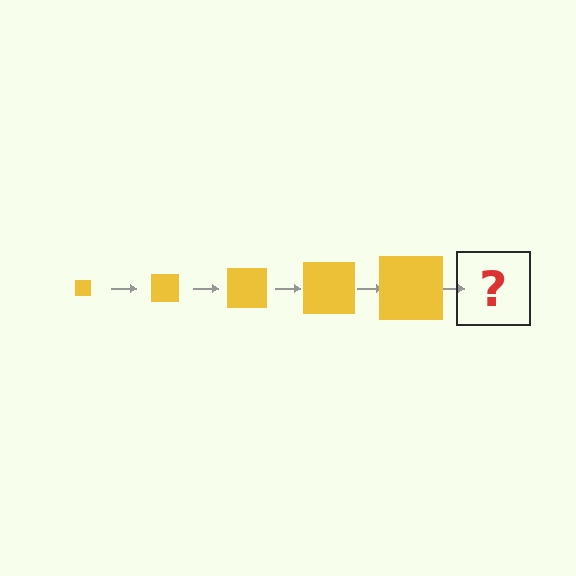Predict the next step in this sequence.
The next step is a yellow square, larger than the previous one.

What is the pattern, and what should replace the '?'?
The pattern is that the square gets progressively larger each step. The '?' should be a yellow square, larger than the previous one.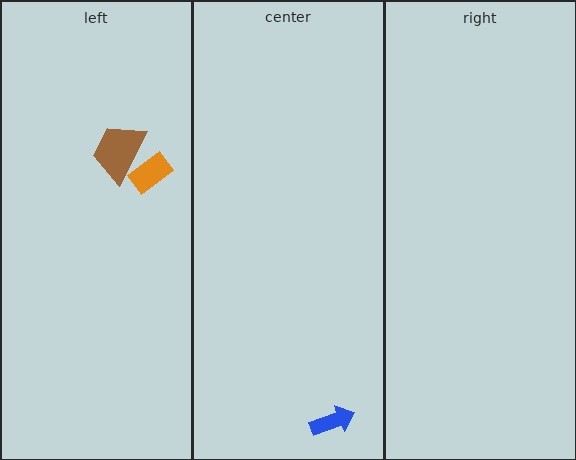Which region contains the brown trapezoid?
The left region.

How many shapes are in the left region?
2.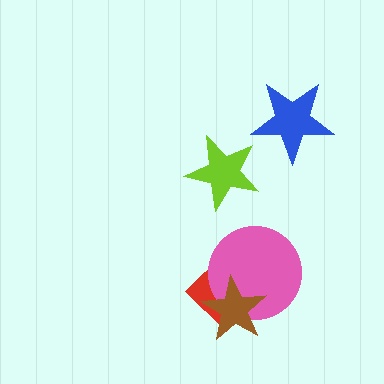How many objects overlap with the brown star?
2 objects overlap with the brown star.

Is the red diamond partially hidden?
Yes, it is partially covered by another shape.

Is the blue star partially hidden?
No, no other shape covers it.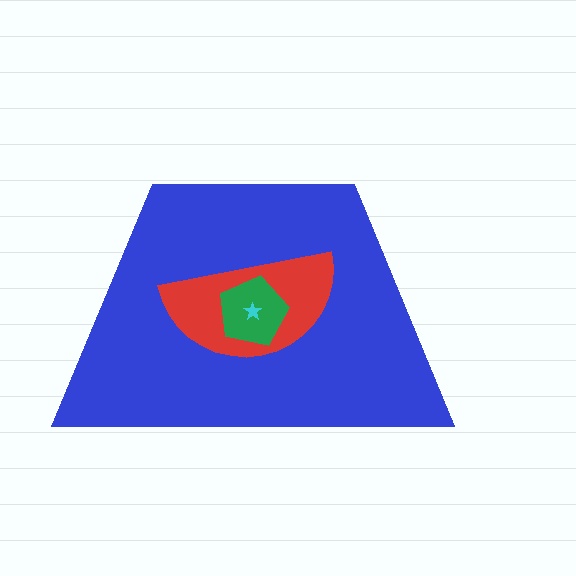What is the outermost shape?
The blue trapezoid.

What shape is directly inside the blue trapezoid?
The red semicircle.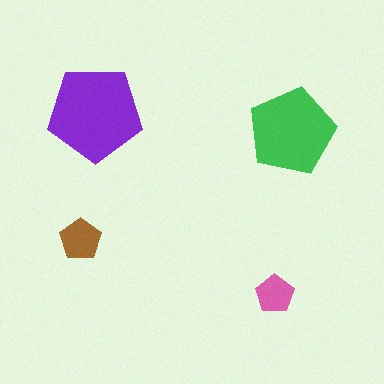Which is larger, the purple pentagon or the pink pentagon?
The purple one.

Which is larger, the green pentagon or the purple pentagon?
The purple one.